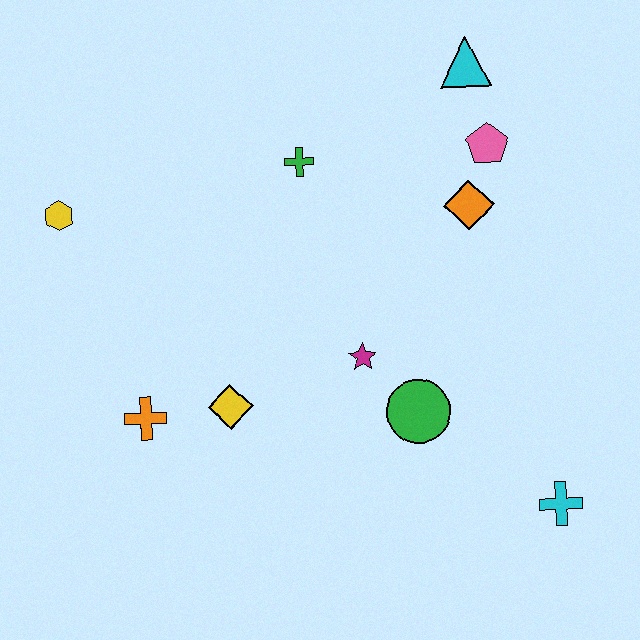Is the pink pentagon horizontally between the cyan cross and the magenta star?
Yes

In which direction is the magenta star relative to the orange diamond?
The magenta star is below the orange diamond.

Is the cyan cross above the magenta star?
No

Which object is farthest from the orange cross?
The cyan triangle is farthest from the orange cross.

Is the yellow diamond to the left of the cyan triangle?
Yes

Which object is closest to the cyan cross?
The green circle is closest to the cyan cross.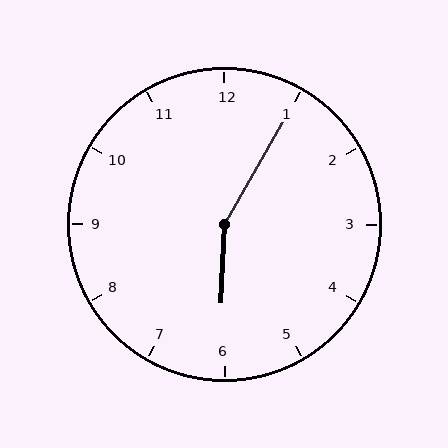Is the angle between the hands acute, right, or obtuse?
It is obtuse.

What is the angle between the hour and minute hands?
Approximately 152 degrees.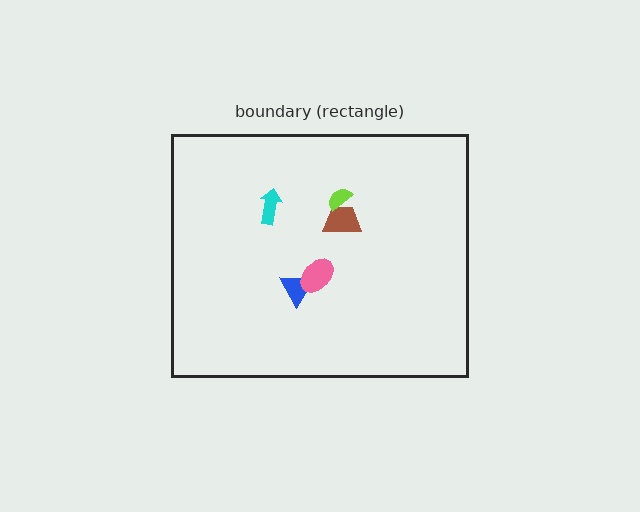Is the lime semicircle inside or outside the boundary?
Inside.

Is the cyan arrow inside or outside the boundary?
Inside.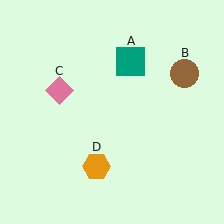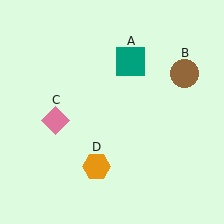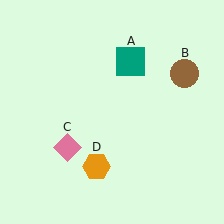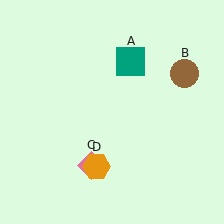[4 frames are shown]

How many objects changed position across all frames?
1 object changed position: pink diamond (object C).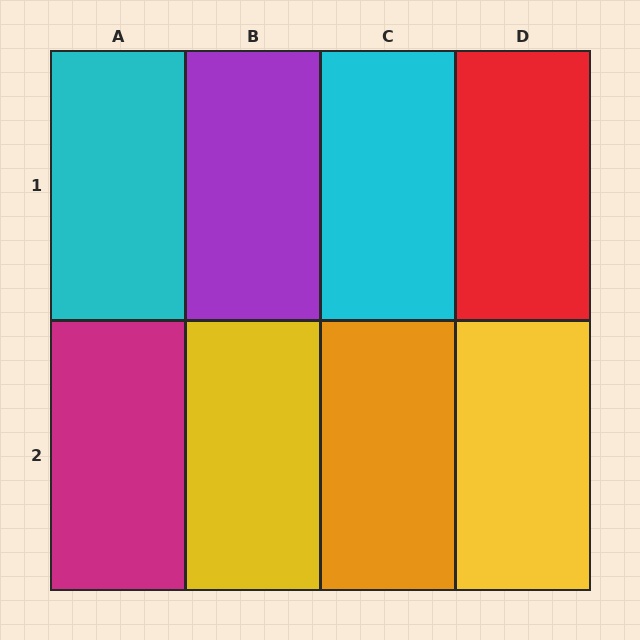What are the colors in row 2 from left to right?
Magenta, yellow, orange, yellow.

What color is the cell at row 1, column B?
Purple.